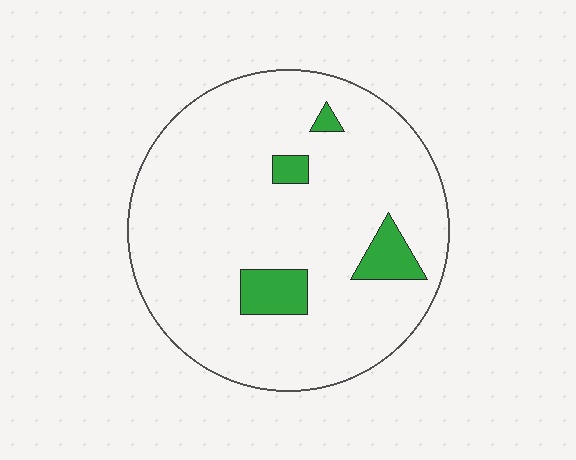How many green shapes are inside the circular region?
4.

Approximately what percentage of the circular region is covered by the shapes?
Approximately 10%.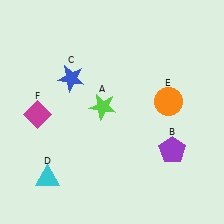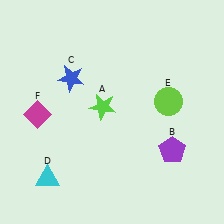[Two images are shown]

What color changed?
The circle (E) changed from orange in Image 1 to lime in Image 2.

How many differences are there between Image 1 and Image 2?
There is 1 difference between the two images.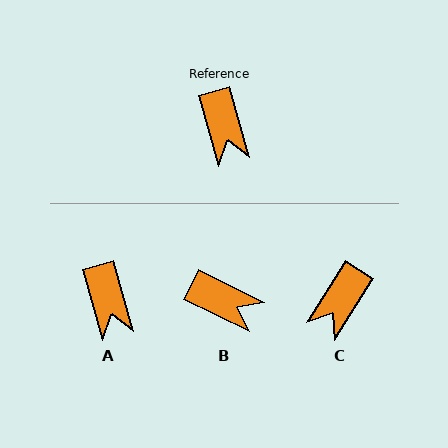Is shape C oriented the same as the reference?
No, it is off by about 48 degrees.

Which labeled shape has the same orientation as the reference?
A.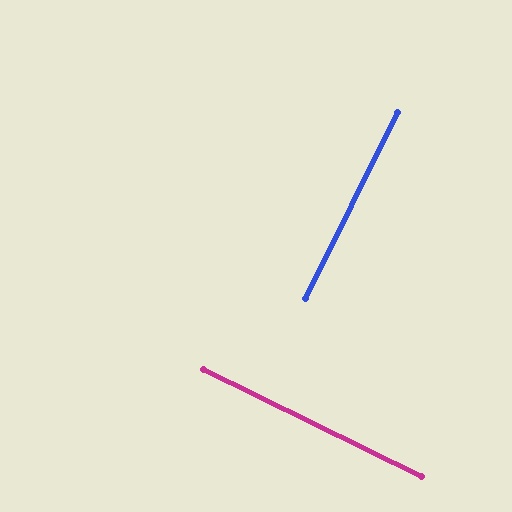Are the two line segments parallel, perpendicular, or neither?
Perpendicular — they meet at approximately 90°.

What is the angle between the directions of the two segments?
Approximately 90 degrees.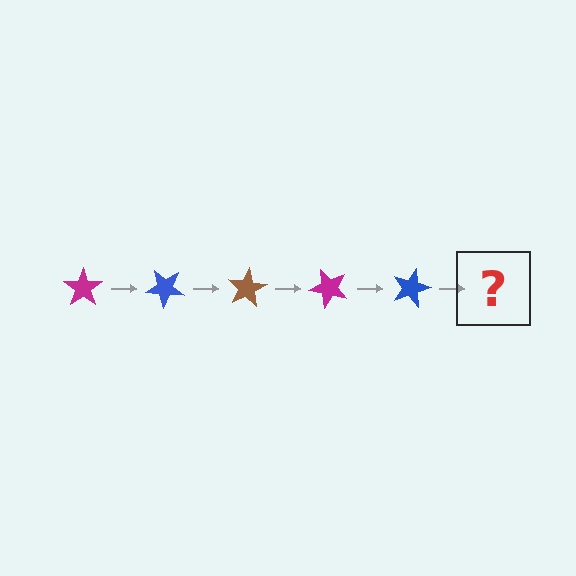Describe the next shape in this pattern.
It should be a brown star, rotated 200 degrees from the start.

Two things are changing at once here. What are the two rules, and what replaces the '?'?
The two rules are that it rotates 40 degrees each step and the color cycles through magenta, blue, and brown. The '?' should be a brown star, rotated 200 degrees from the start.